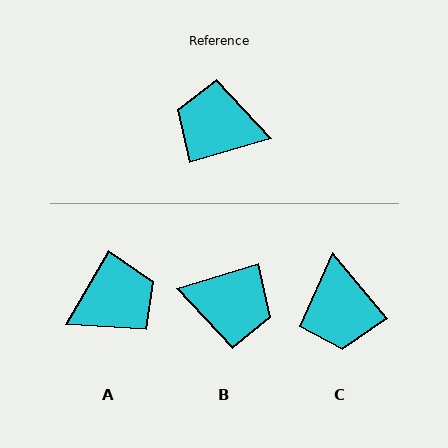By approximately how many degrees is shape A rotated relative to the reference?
Approximately 137 degrees clockwise.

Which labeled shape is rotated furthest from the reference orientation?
B, about 180 degrees away.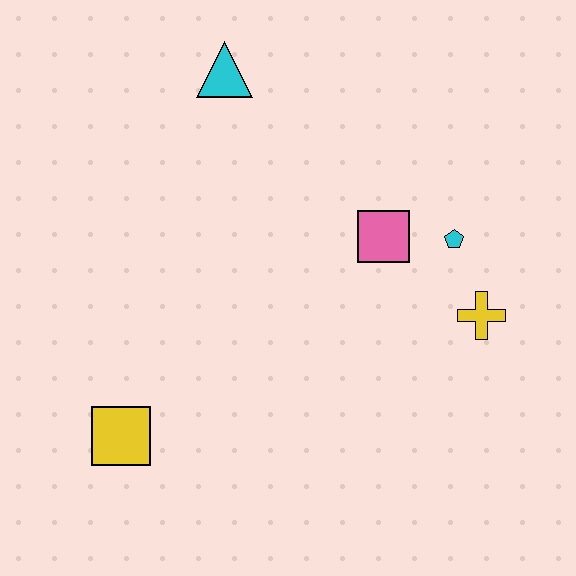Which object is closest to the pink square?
The cyan pentagon is closest to the pink square.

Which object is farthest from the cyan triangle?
The yellow square is farthest from the cyan triangle.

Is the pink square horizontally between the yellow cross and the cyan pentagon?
No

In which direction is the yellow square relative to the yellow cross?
The yellow square is to the left of the yellow cross.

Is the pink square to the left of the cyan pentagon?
Yes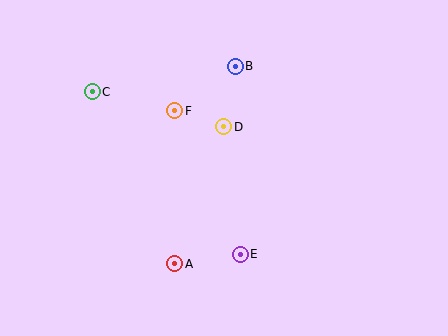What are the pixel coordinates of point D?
Point D is at (224, 127).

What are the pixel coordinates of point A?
Point A is at (175, 264).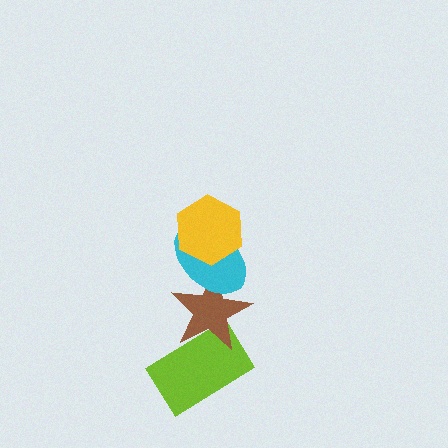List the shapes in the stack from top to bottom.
From top to bottom: the yellow hexagon, the cyan ellipse, the brown star, the lime rectangle.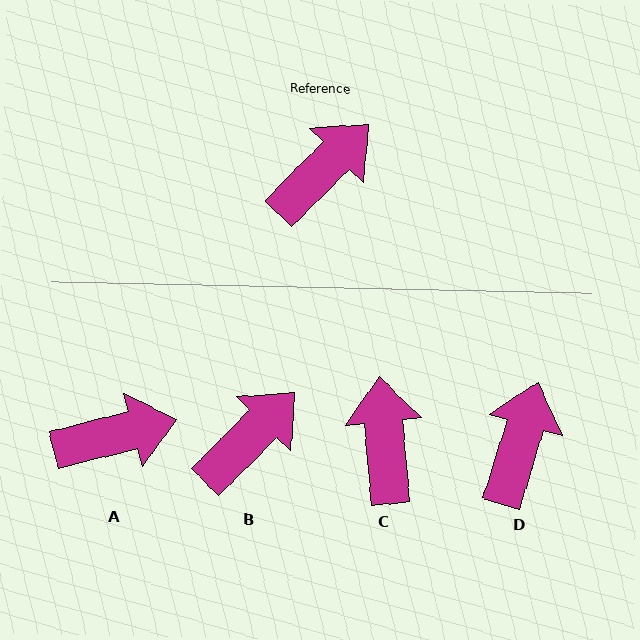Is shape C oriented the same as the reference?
No, it is off by about 51 degrees.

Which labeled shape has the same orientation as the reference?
B.